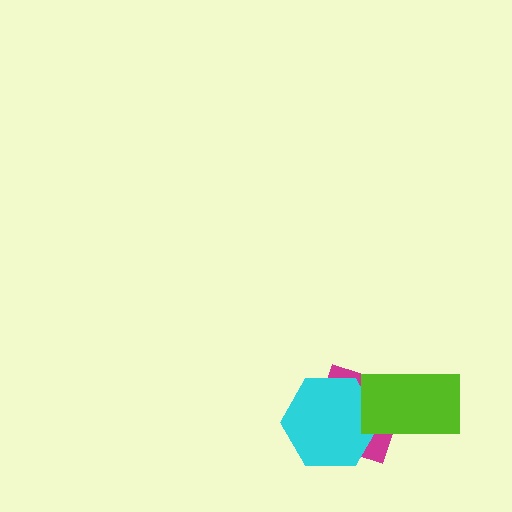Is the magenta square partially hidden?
Yes, it is partially covered by another shape.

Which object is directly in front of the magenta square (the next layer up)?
The cyan hexagon is directly in front of the magenta square.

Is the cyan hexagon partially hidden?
Yes, it is partially covered by another shape.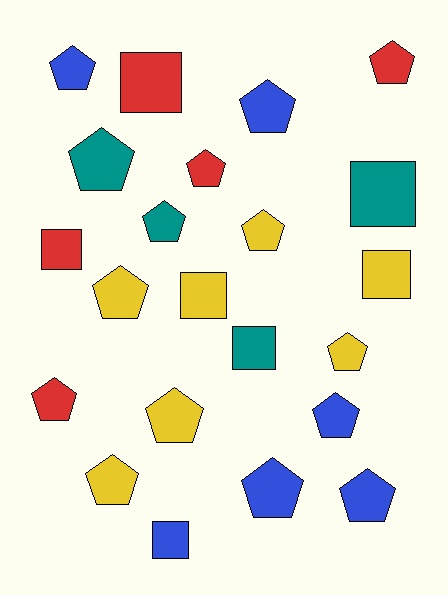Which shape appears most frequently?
Pentagon, with 15 objects.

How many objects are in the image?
There are 22 objects.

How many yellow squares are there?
There are 2 yellow squares.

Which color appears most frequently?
Yellow, with 7 objects.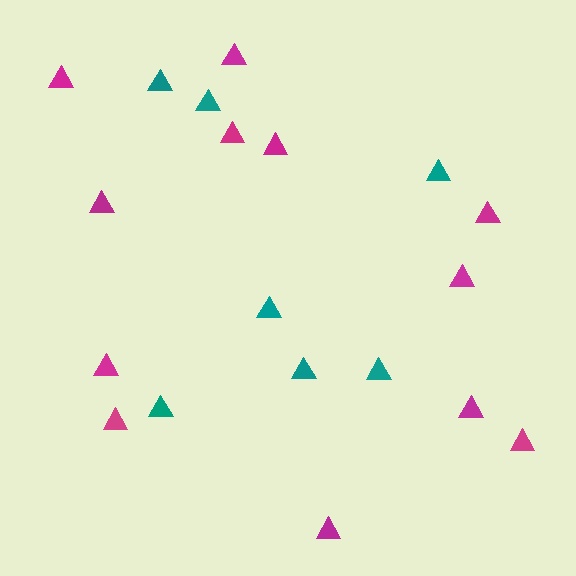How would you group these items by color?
There are 2 groups: one group of magenta triangles (12) and one group of teal triangles (7).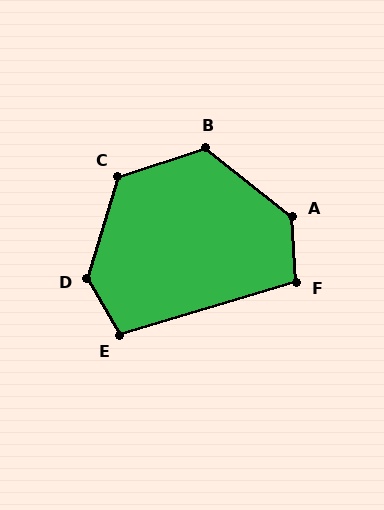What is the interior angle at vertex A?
Approximately 131 degrees (obtuse).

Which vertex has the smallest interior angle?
F, at approximately 104 degrees.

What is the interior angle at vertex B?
Approximately 124 degrees (obtuse).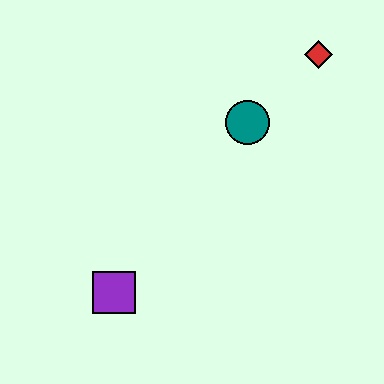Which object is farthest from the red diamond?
The purple square is farthest from the red diamond.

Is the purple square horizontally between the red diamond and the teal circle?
No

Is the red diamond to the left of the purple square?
No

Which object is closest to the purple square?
The teal circle is closest to the purple square.